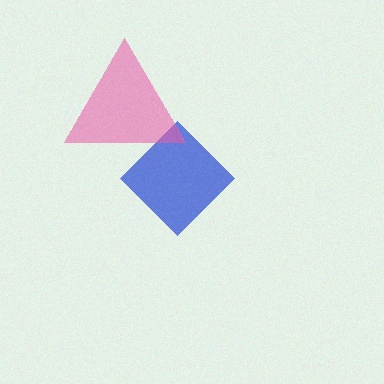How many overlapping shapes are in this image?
There are 2 overlapping shapes in the image.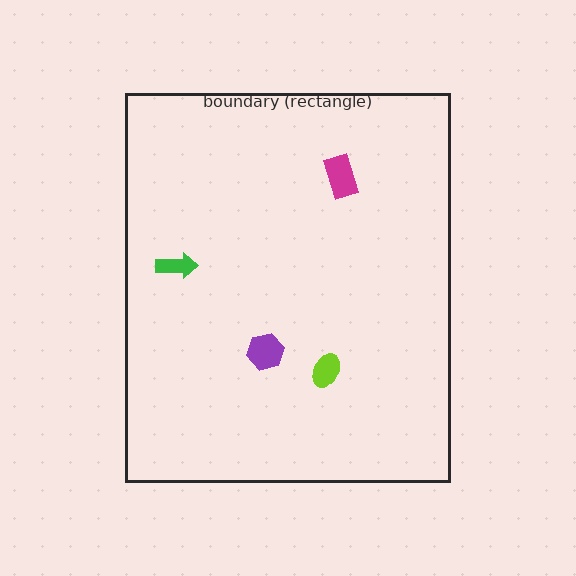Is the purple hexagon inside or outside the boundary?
Inside.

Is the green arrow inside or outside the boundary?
Inside.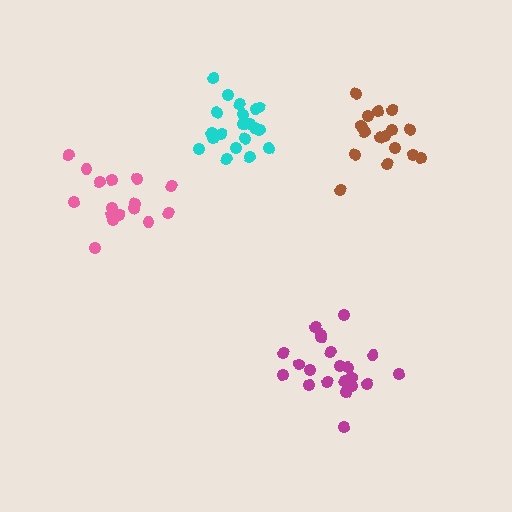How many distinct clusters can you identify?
There are 4 distinct clusters.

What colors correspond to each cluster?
The clusters are colored: cyan, brown, pink, magenta.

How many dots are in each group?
Group 1: 20 dots, Group 2: 17 dots, Group 3: 17 dots, Group 4: 21 dots (75 total).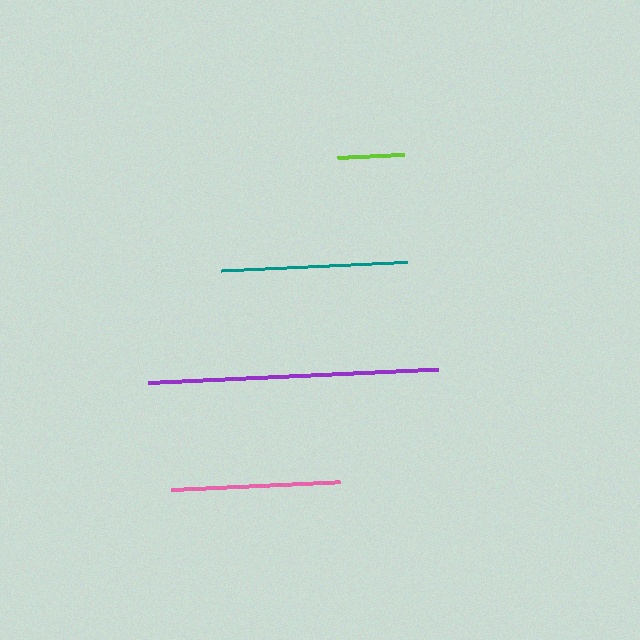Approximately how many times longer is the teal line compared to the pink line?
The teal line is approximately 1.1 times the length of the pink line.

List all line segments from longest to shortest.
From longest to shortest: purple, teal, pink, lime.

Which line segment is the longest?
The purple line is the longest at approximately 291 pixels.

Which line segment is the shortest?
The lime line is the shortest at approximately 67 pixels.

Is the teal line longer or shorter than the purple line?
The purple line is longer than the teal line.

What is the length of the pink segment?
The pink segment is approximately 169 pixels long.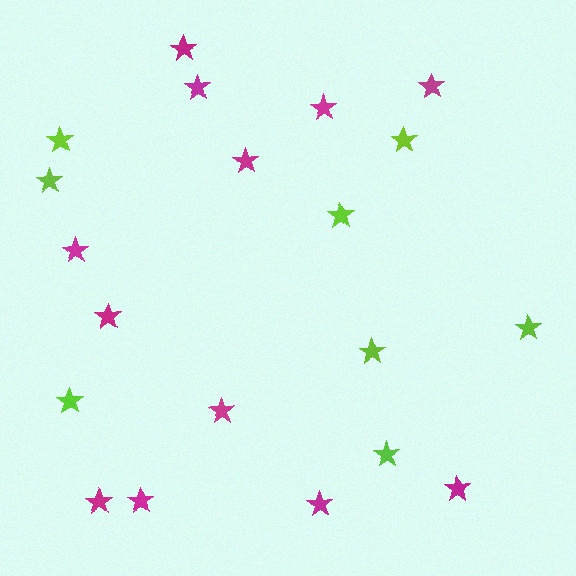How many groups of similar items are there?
There are 2 groups: one group of magenta stars (12) and one group of lime stars (8).